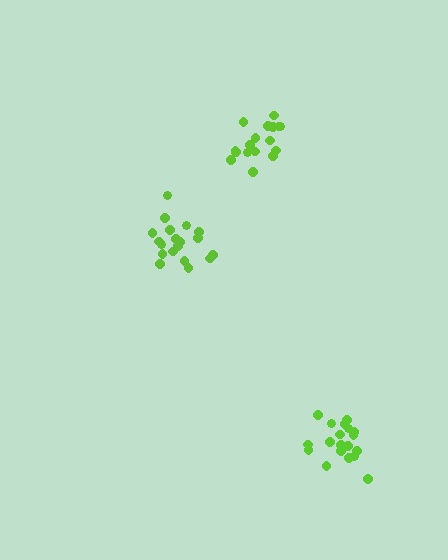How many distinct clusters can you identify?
There are 3 distinct clusters.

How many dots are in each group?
Group 1: 19 dots, Group 2: 17 dots, Group 3: 19 dots (55 total).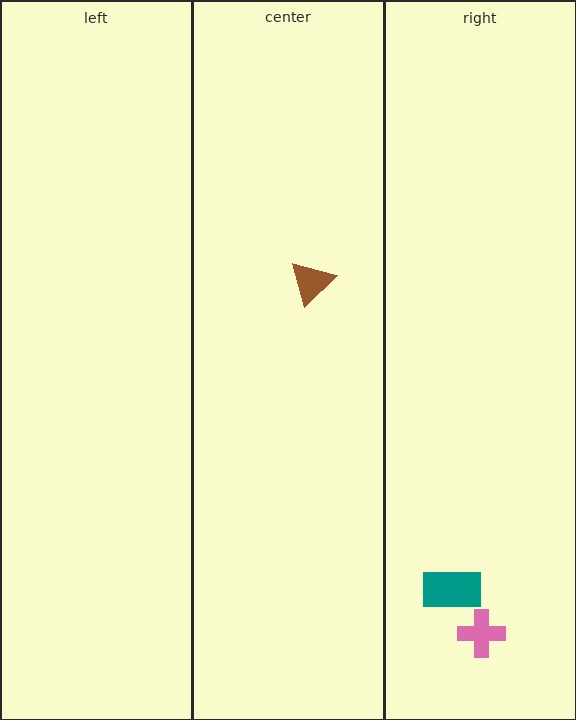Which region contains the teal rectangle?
The right region.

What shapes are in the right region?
The teal rectangle, the pink cross.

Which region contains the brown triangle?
The center region.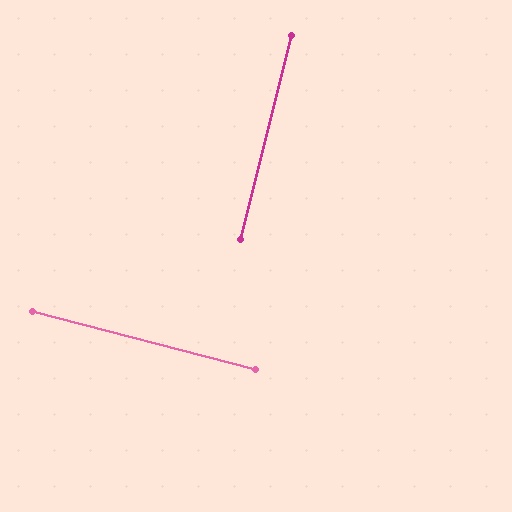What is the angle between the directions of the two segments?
Approximately 90 degrees.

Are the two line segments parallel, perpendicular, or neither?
Perpendicular — they meet at approximately 90°.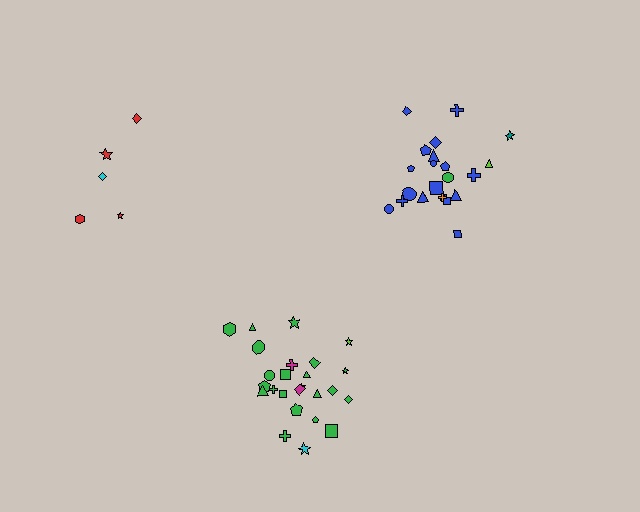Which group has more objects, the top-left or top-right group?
The top-right group.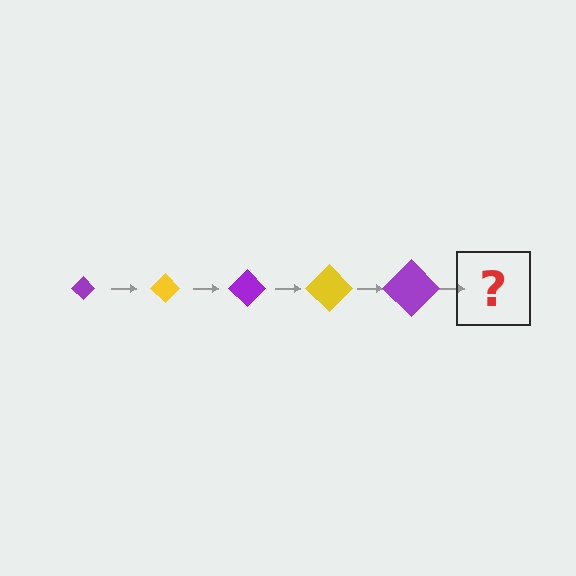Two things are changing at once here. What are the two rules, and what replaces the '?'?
The two rules are that the diamond grows larger each step and the color cycles through purple and yellow. The '?' should be a yellow diamond, larger than the previous one.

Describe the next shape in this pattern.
It should be a yellow diamond, larger than the previous one.